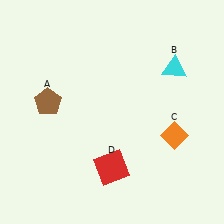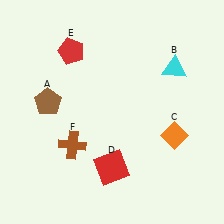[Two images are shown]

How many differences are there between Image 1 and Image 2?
There are 2 differences between the two images.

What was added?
A red pentagon (E), a brown cross (F) were added in Image 2.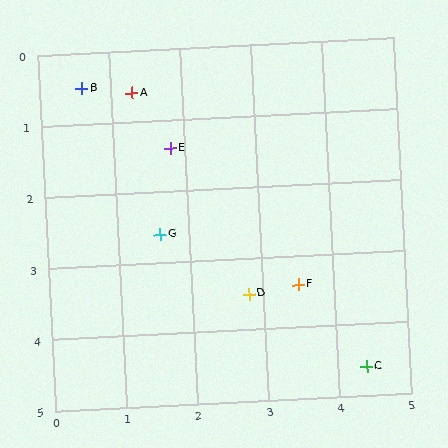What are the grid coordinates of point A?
Point A is at approximately (1.3, 0.6).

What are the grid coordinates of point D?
Point D is at approximately (2.8, 3.5).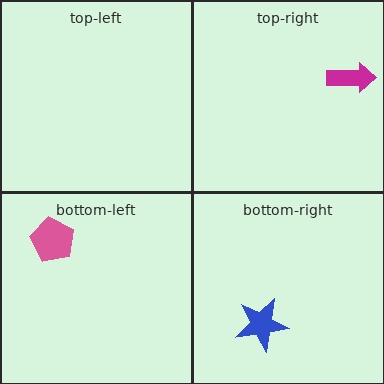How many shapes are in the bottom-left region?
1.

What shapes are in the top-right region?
The magenta arrow.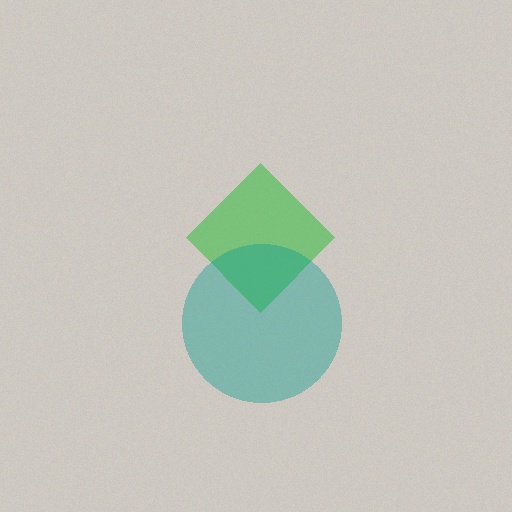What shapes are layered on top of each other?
The layered shapes are: a green diamond, a teal circle.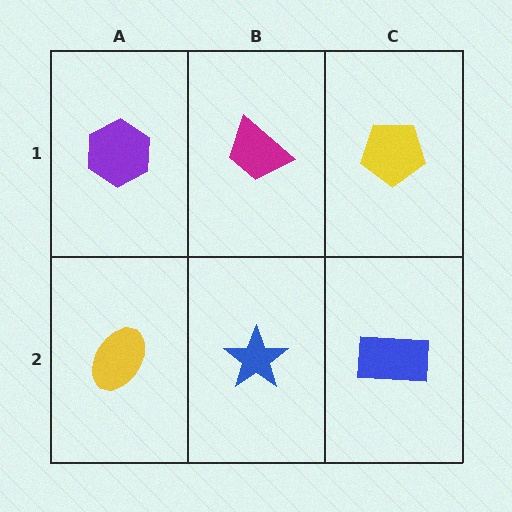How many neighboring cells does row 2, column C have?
2.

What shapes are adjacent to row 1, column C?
A blue rectangle (row 2, column C), a magenta trapezoid (row 1, column B).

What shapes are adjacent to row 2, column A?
A purple hexagon (row 1, column A), a blue star (row 2, column B).